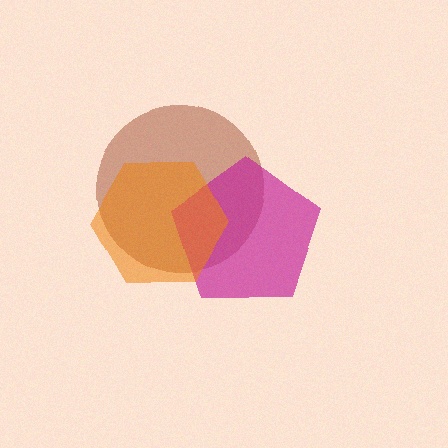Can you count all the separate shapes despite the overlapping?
Yes, there are 3 separate shapes.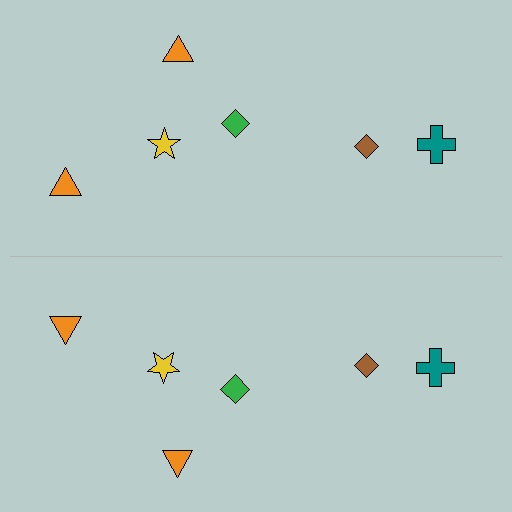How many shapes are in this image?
There are 12 shapes in this image.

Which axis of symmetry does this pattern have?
The pattern has a horizontal axis of symmetry running through the center of the image.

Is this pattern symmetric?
Yes, this pattern has bilateral (reflection) symmetry.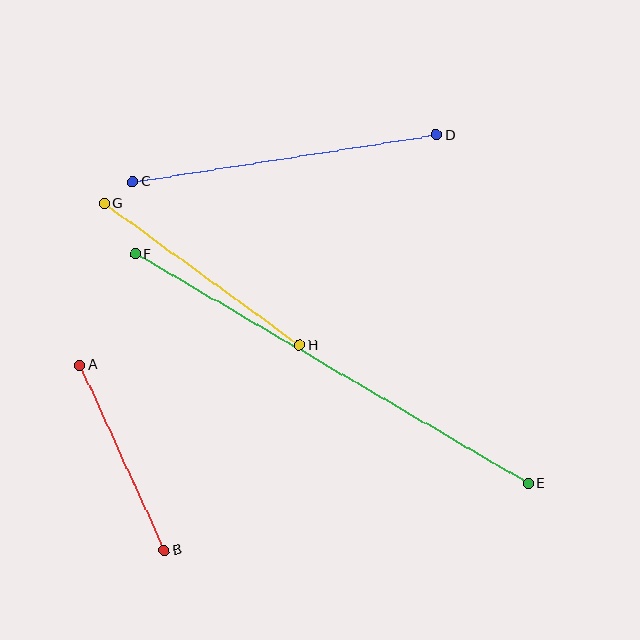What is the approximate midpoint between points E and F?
The midpoint is at approximately (332, 369) pixels.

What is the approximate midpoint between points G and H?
The midpoint is at approximately (202, 274) pixels.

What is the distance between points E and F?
The distance is approximately 455 pixels.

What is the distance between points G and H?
The distance is approximately 241 pixels.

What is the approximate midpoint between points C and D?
The midpoint is at approximately (284, 158) pixels.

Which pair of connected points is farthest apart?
Points E and F are farthest apart.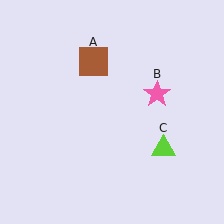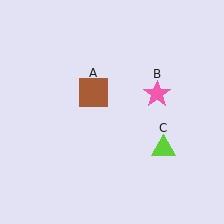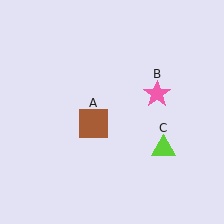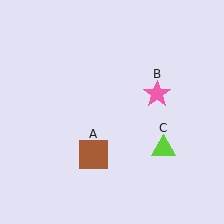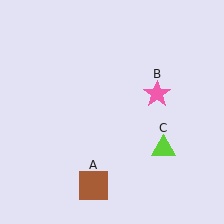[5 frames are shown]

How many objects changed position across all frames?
1 object changed position: brown square (object A).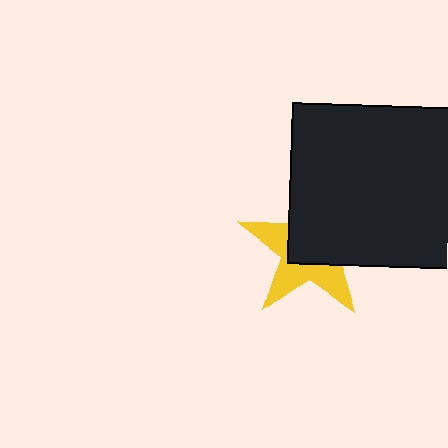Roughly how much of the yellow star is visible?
A small part of it is visible (roughly 45%).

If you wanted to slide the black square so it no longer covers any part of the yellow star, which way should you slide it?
Slide it toward the upper-right — that is the most direct way to separate the two shapes.